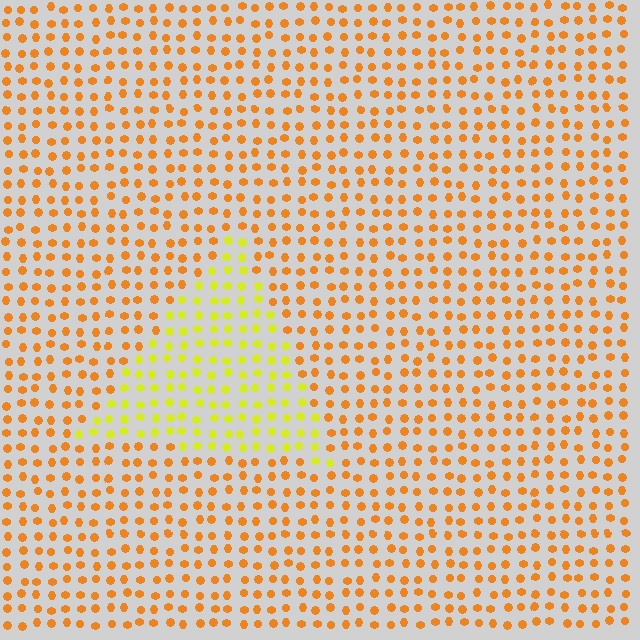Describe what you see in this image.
The image is filled with small orange elements in a uniform arrangement. A triangle-shaped region is visible where the elements are tinted to a slightly different hue, forming a subtle color boundary.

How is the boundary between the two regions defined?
The boundary is defined purely by a slight shift in hue (about 38 degrees). Spacing, size, and orientation are identical on both sides.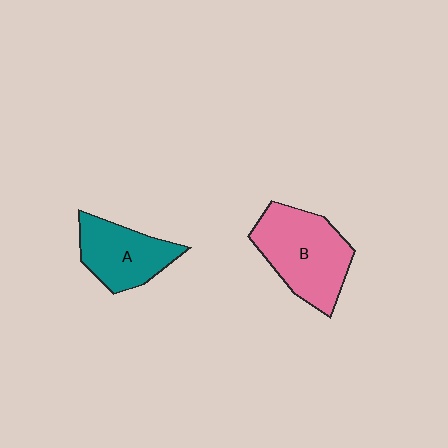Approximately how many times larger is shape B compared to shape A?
Approximately 1.4 times.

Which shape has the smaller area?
Shape A (teal).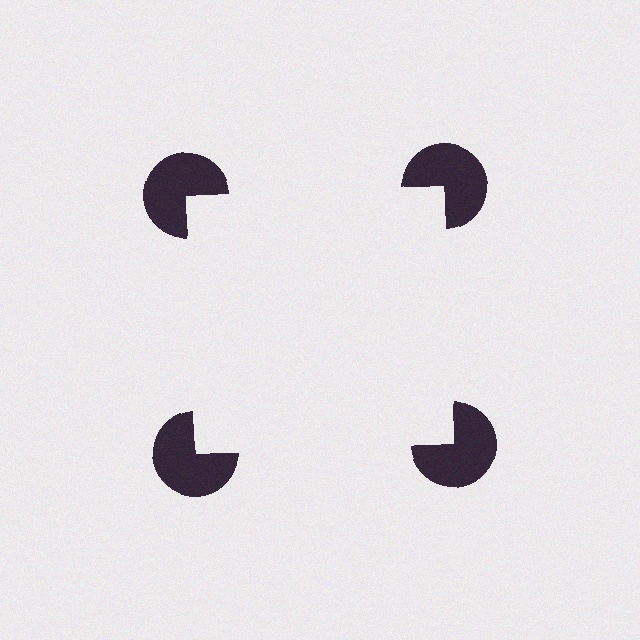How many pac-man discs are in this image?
There are 4 — one at each vertex of the illusory square.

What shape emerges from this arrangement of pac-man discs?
An illusory square — its edges are inferred from the aligned wedge cuts in the pac-man discs, not physically drawn.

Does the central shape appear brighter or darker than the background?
It typically appears slightly brighter than the background, even though no actual brightness change is drawn.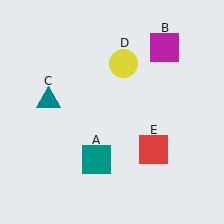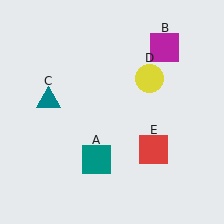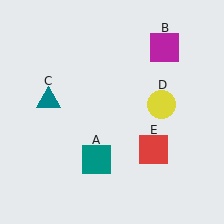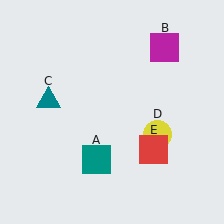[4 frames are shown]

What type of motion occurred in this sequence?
The yellow circle (object D) rotated clockwise around the center of the scene.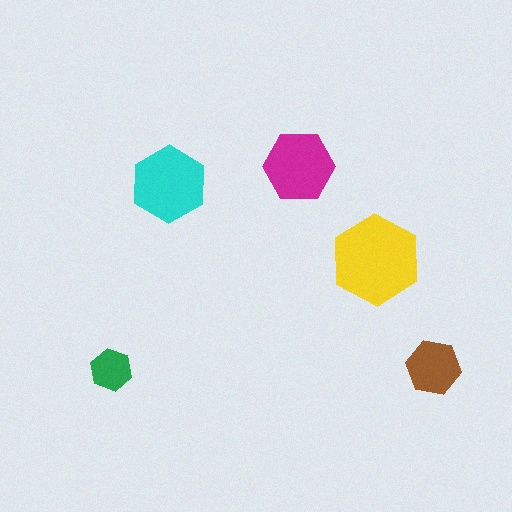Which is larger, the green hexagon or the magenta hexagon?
The magenta one.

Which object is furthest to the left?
The green hexagon is leftmost.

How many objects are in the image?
There are 5 objects in the image.